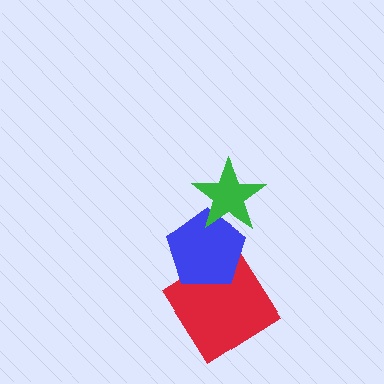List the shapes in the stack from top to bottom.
From top to bottom: the green star, the blue pentagon, the red diamond.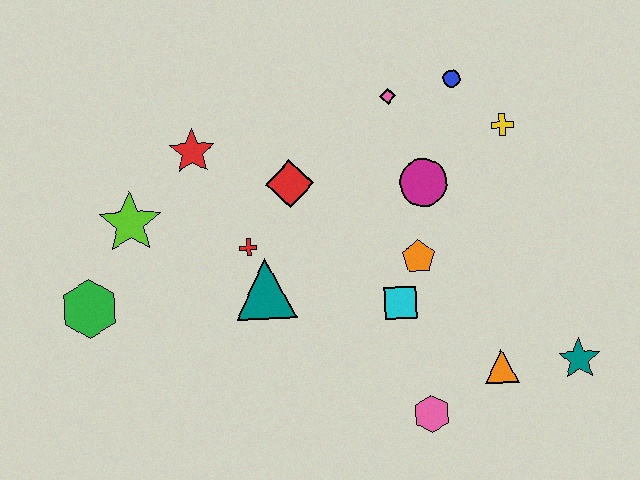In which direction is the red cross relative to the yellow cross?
The red cross is to the left of the yellow cross.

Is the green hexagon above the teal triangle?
No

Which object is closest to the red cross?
The teal triangle is closest to the red cross.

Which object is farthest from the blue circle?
The green hexagon is farthest from the blue circle.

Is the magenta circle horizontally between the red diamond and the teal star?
Yes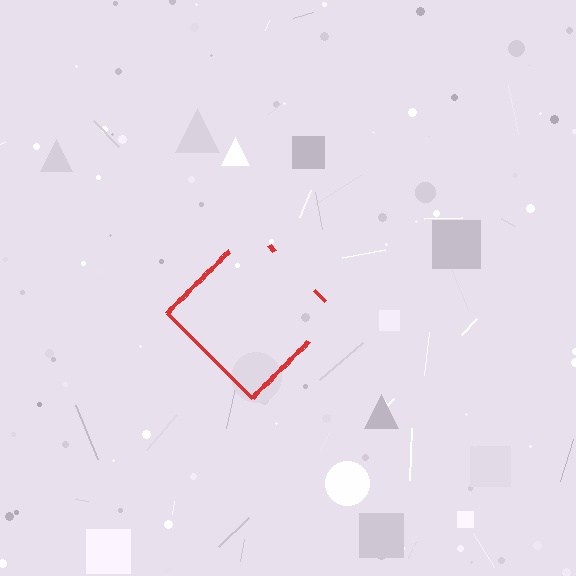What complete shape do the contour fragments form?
The contour fragments form a diamond.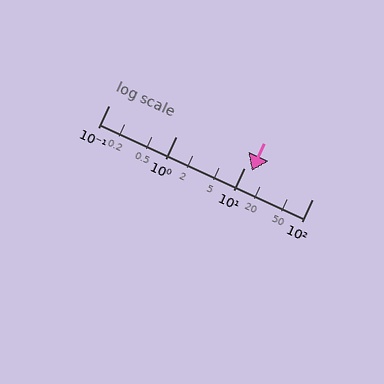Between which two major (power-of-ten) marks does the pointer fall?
The pointer is between 10 and 100.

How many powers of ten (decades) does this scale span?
The scale spans 3 decades, from 0.1 to 100.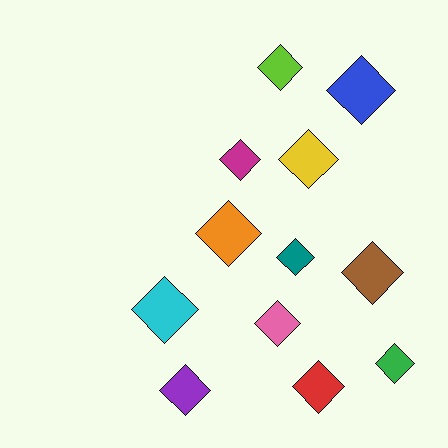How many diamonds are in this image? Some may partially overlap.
There are 12 diamonds.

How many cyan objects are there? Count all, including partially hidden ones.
There is 1 cyan object.